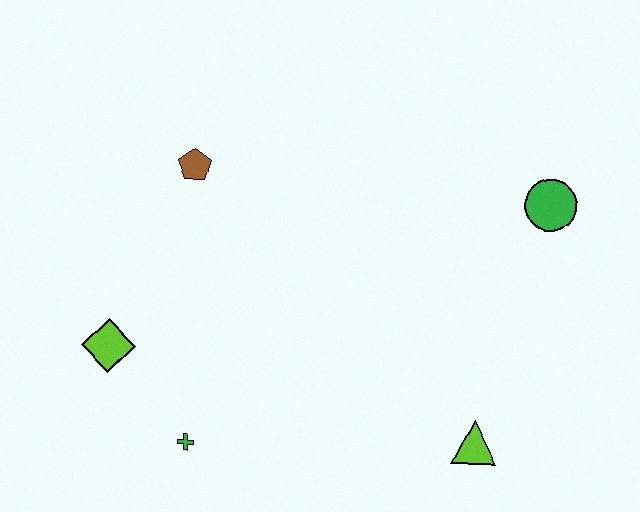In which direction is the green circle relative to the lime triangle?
The green circle is above the lime triangle.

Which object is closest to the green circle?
The lime triangle is closest to the green circle.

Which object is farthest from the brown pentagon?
The lime triangle is farthest from the brown pentagon.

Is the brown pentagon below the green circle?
No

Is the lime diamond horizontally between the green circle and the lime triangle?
No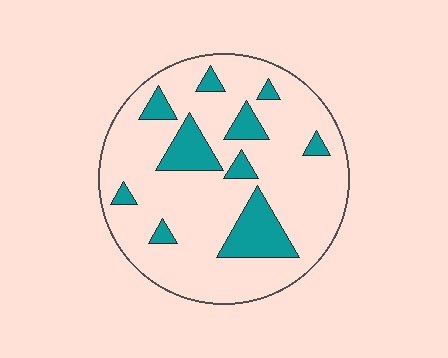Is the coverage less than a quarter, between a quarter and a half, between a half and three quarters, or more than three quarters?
Less than a quarter.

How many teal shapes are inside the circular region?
10.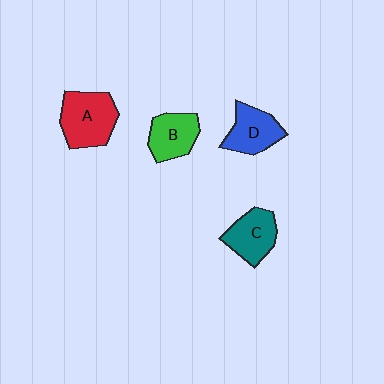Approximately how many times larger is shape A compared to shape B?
Approximately 1.4 times.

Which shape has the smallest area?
Shape B (green).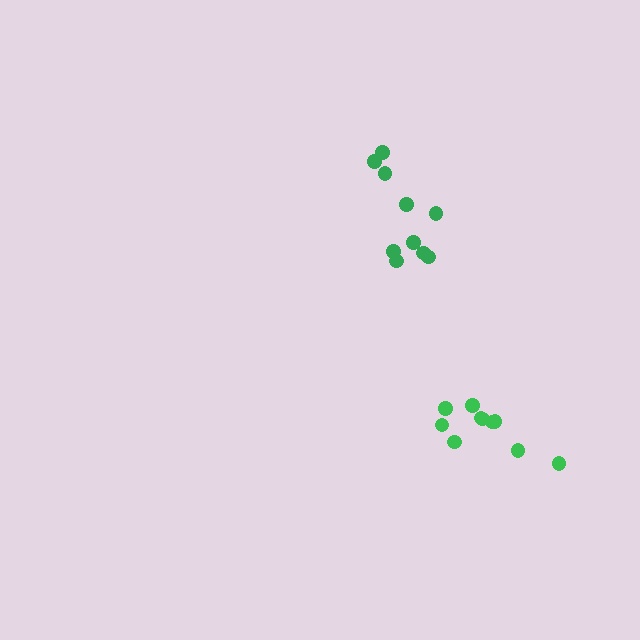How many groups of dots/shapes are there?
There are 2 groups.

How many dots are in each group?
Group 1: 10 dots, Group 2: 10 dots (20 total).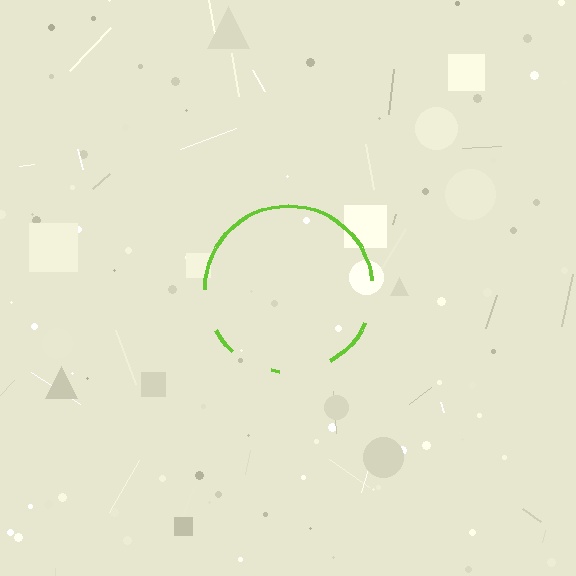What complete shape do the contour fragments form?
The contour fragments form a circle.